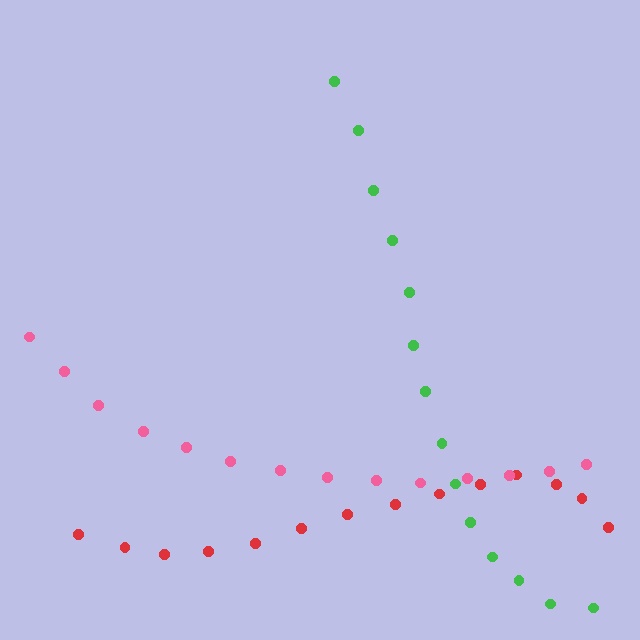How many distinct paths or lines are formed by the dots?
There are 3 distinct paths.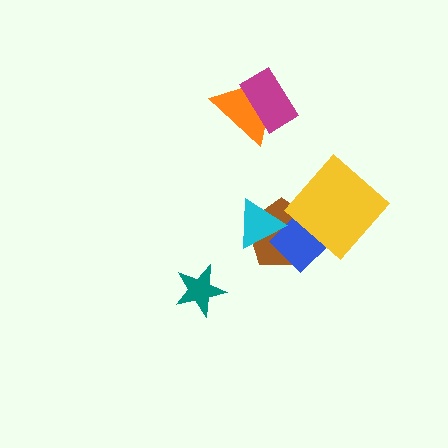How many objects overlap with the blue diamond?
3 objects overlap with the blue diamond.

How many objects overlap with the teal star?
0 objects overlap with the teal star.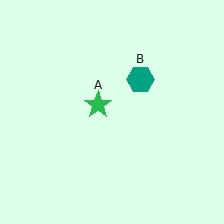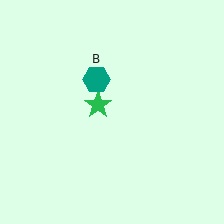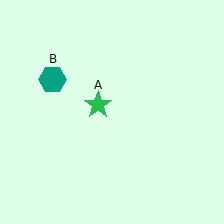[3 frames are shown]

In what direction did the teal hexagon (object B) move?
The teal hexagon (object B) moved left.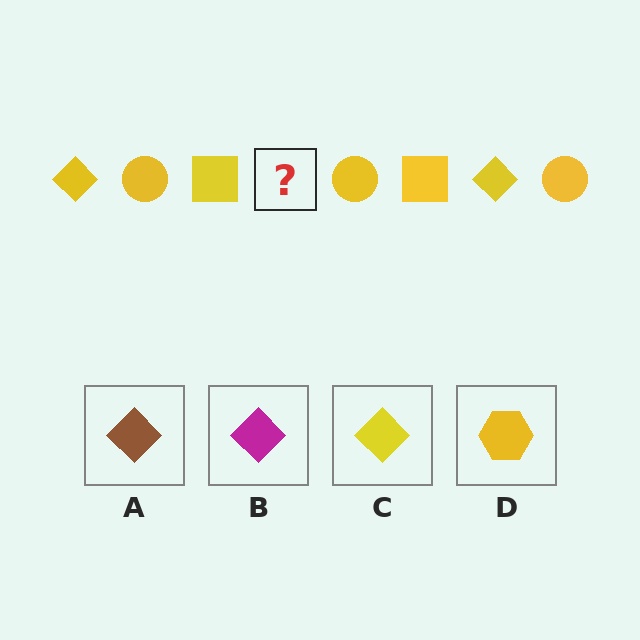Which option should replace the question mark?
Option C.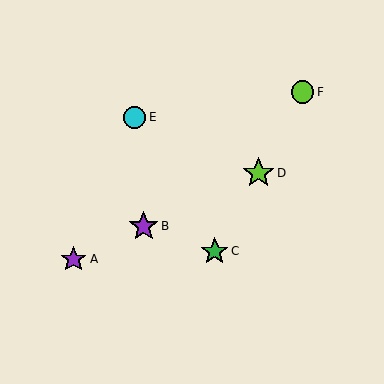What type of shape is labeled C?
Shape C is a green star.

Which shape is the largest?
The lime star (labeled D) is the largest.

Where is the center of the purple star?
The center of the purple star is at (73, 259).